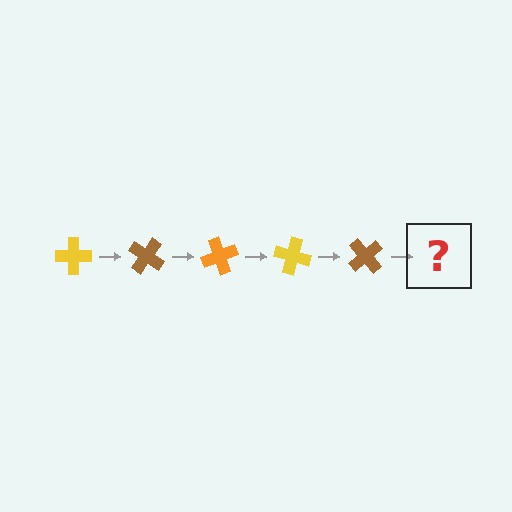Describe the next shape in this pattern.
It should be an orange cross, rotated 175 degrees from the start.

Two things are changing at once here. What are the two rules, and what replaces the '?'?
The two rules are that it rotates 35 degrees each step and the color cycles through yellow, brown, and orange. The '?' should be an orange cross, rotated 175 degrees from the start.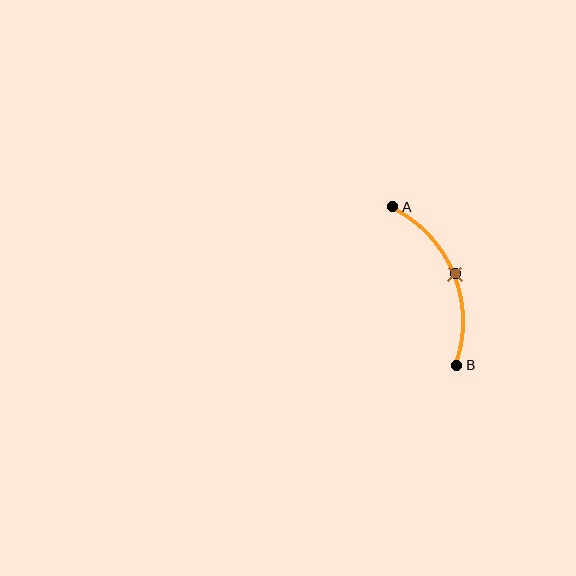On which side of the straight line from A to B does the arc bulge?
The arc bulges to the right of the straight line connecting A and B.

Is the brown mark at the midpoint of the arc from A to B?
Yes. The brown mark lies on the arc at equal arc-length from both A and B — it is the arc midpoint.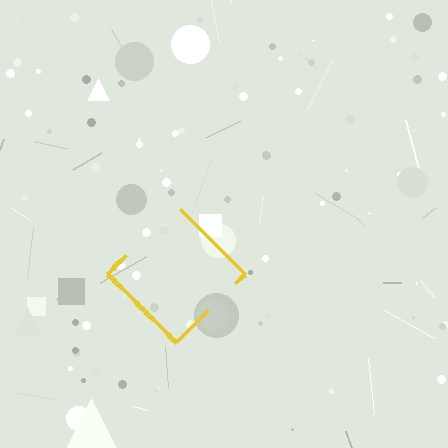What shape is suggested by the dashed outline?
The dashed outline suggests a diamond.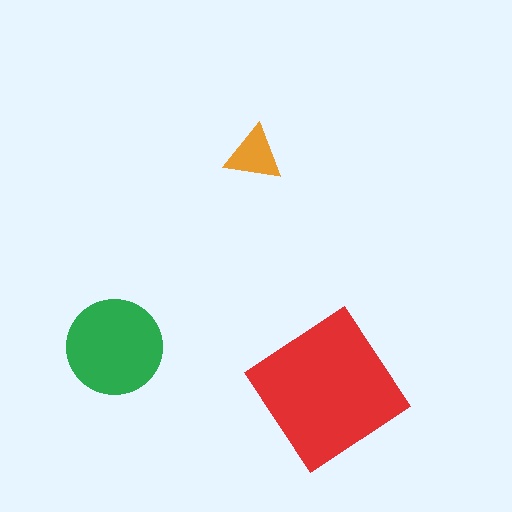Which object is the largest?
The red diamond.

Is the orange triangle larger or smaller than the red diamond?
Smaller.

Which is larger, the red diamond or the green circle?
The red diamond.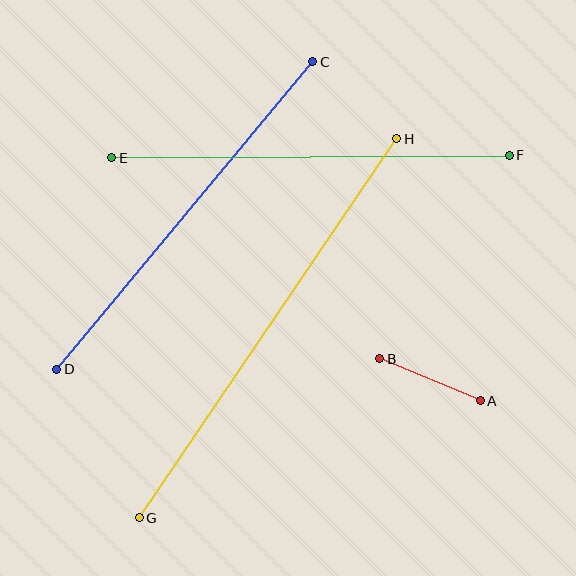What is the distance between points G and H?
The distance is approximately 458 pixels.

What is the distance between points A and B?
The distance is approximately 109 pixels.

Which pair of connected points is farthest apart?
Points G and H are farthest apart.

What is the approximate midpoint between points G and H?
The midpoint is at approximately (268, 328) pixels.